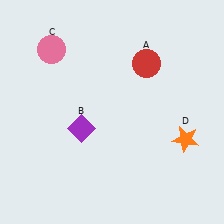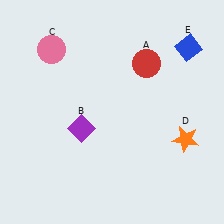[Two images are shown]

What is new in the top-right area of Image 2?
A blue diamond (E) was added in the top-right area of Image 2.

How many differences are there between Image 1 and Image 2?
There is 1 difference between the two images.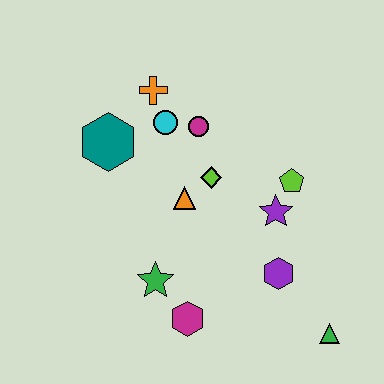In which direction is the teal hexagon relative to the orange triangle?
The teal hexagon is to the left of the orange triangle.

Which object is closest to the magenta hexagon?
The green star is closest to the magenta hexagon.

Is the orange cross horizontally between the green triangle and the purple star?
No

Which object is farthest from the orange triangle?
The green triangle is farthest from the orange triangle.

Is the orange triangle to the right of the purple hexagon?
No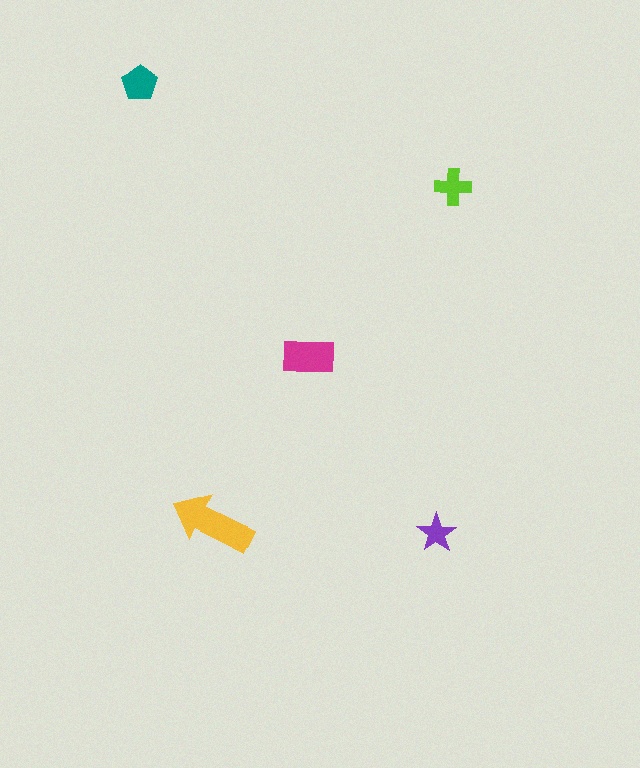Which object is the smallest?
The purple star.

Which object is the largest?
The yellow arrow.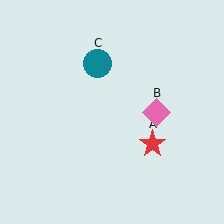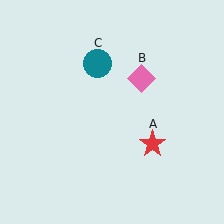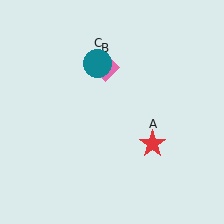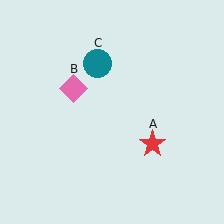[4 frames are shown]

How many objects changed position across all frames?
1 object changed position: pink diamond (object B).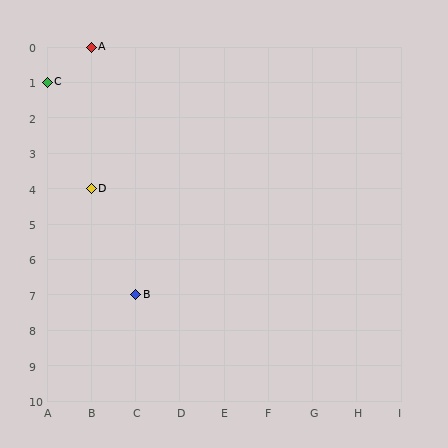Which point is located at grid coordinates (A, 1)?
Point C is at (A, 1).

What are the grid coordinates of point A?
Point A is at grid coordinates (B, 0).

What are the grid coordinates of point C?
Point C is at grid coordinates (A, 1).